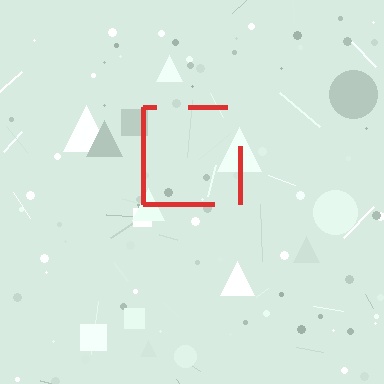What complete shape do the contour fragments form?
The contour fragments form a square.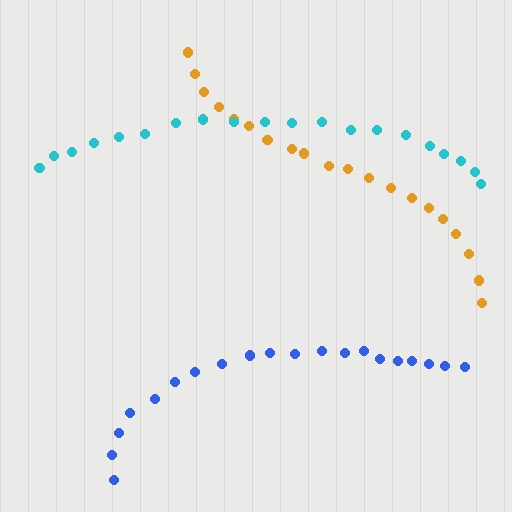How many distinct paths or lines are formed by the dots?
There are 3 distinct paths.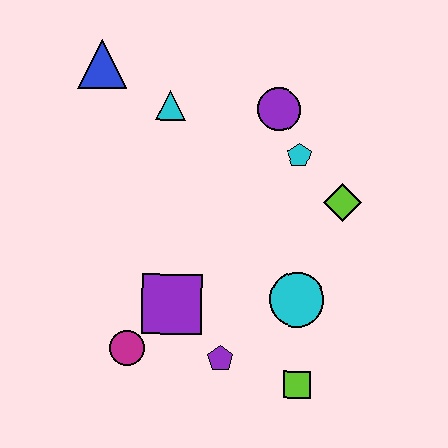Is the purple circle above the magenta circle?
Yes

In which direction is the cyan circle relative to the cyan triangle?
The cyan circle is below the cyan triangle.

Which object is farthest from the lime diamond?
The blue triangle is farthest from the lime diamond.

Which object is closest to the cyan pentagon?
The purple circle is closest to the cyan pentagon.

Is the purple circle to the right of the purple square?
Yes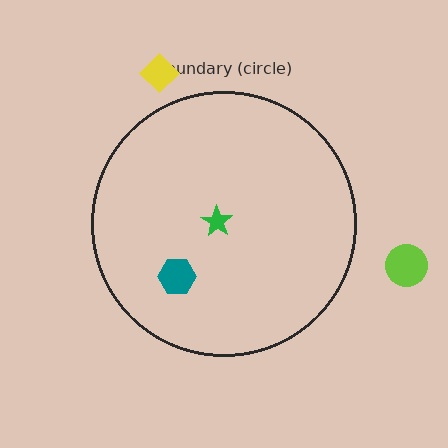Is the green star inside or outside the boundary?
Inside.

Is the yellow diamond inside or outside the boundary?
Outside.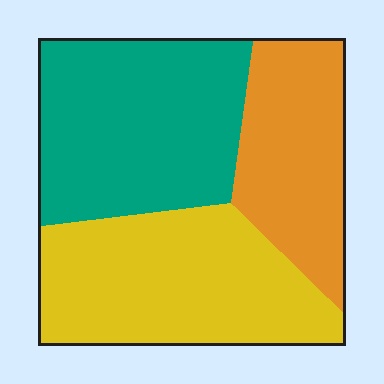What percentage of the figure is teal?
Teal takes up about three eighths (3/8) of the figure.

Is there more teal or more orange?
Teal.